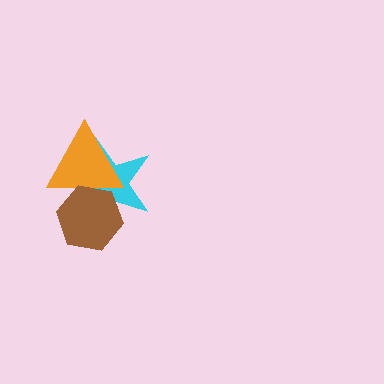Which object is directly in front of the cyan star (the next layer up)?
The orange triangle is directly in front of the cyan star.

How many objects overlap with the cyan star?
2 objects overlap with the cyan star.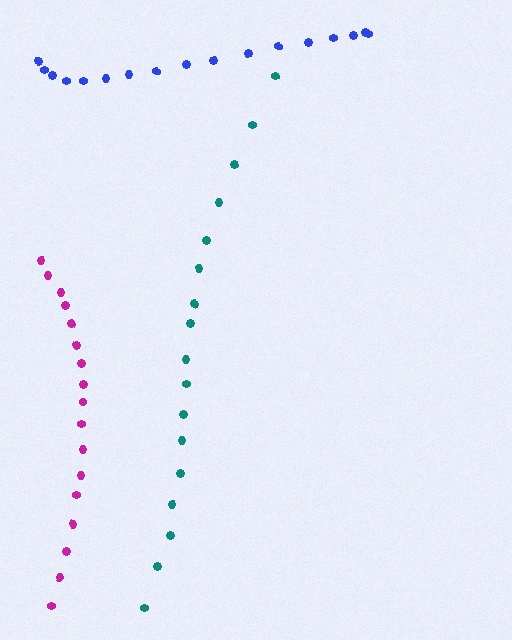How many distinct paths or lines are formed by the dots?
There are 3 distinct paths.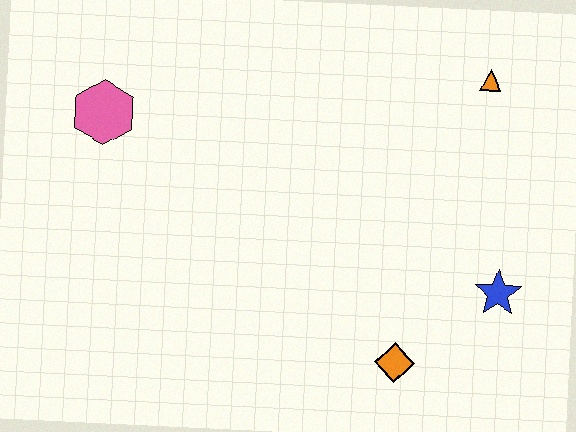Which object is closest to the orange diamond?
The blue star is closest to the orange diamond.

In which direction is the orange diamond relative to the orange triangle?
The orange diamond is below the orange triangle.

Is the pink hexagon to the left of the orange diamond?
Yes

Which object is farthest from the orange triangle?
The pink hexagon is farthest from the orange triangle.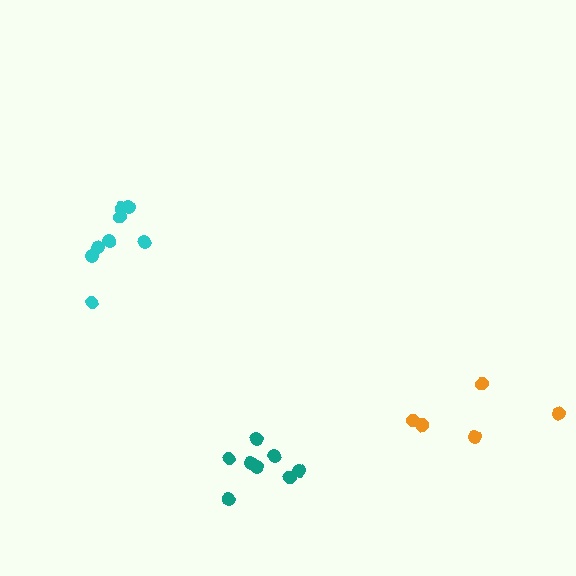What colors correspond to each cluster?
The clusters are colored: orange, cyan, teal.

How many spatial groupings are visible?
There are 3 spatial groupings.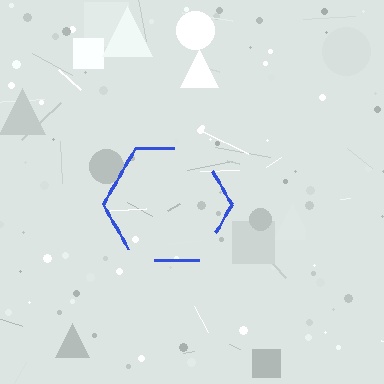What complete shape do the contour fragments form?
The contour fragments form a hexagon.